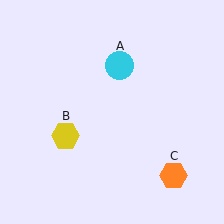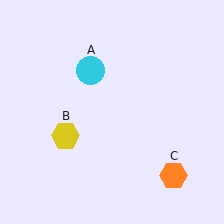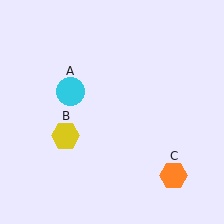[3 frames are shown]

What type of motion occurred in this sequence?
The cyan circle (object A) rotated counterclockwise around the center of the scene.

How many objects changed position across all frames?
1 object changed position: cyan circle (object A).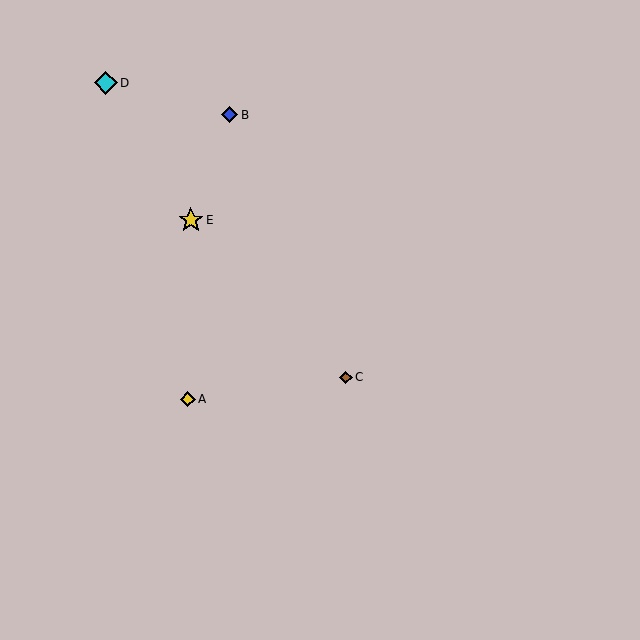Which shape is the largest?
The yellow star (labeled E) is the largest.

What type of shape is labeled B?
Shape B is a blue diamond.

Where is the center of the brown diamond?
The center of the brown diamond is at (346, 377).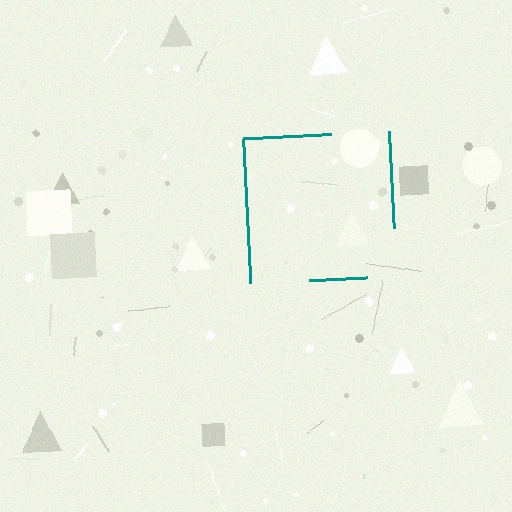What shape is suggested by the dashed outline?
The dashed outline suggests a square.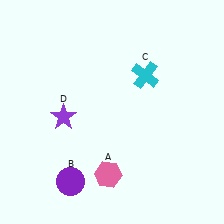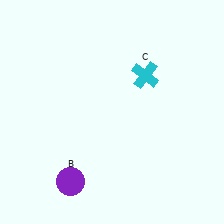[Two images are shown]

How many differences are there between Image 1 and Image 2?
There are 2 differences between the two images.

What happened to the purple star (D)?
The purple star (D) was removed in Image 2. It was in the bottom-left area of Image 1.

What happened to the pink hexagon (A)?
The pink hexagon (A) was removed in Image 2. It was in the bottom-left area of Image 1.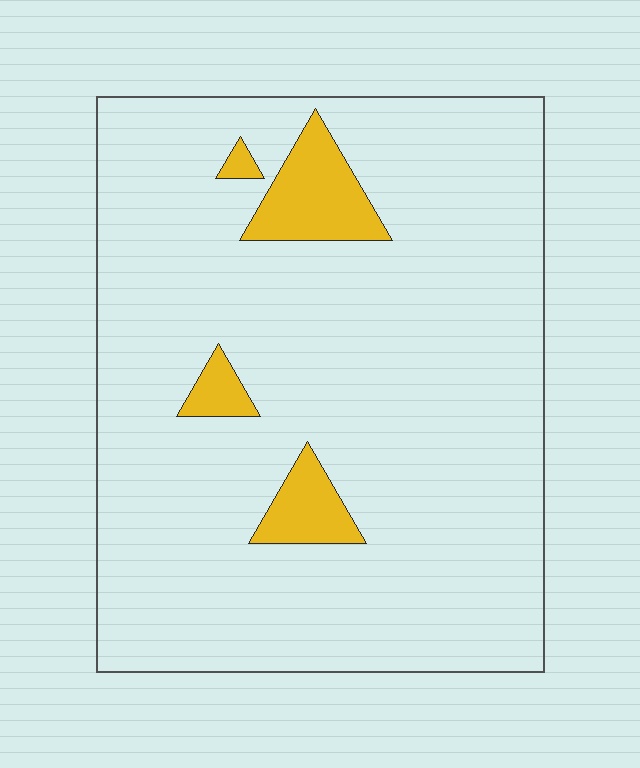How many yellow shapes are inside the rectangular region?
4.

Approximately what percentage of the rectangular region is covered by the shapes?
Approximately 10%.